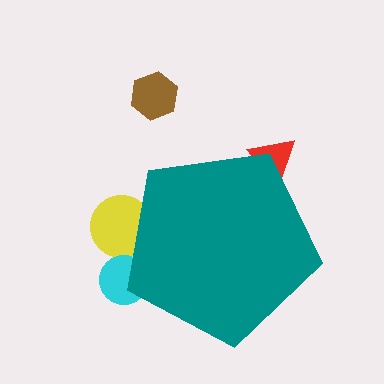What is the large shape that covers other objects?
A teal pentagon.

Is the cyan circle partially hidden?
Yes, the cyan circle is partially hidden behind the teal pentagon.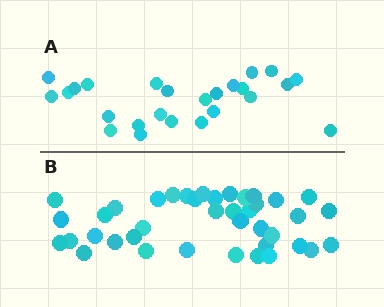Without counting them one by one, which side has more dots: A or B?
Region B (the bottom region) has more dots.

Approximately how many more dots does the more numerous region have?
Region B has approximately 15 more dots than region A.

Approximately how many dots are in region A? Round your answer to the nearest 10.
About 20 dots. (The exact count is 25, which rounds to 20.)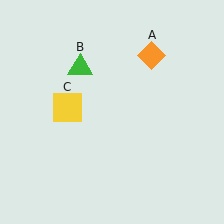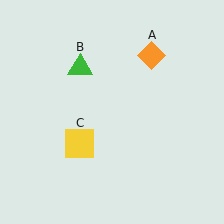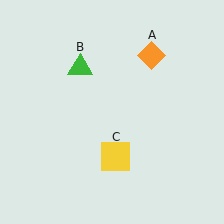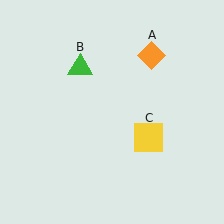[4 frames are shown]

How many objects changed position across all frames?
1 object changed position: yellow square (object C).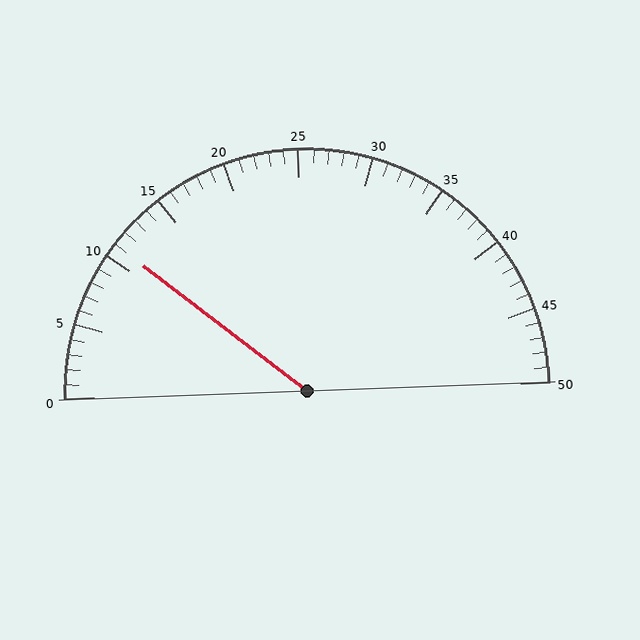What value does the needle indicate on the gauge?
The needle indicates approximately 11.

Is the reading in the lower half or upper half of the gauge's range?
The reading is in the lower half of the range (0 to 50).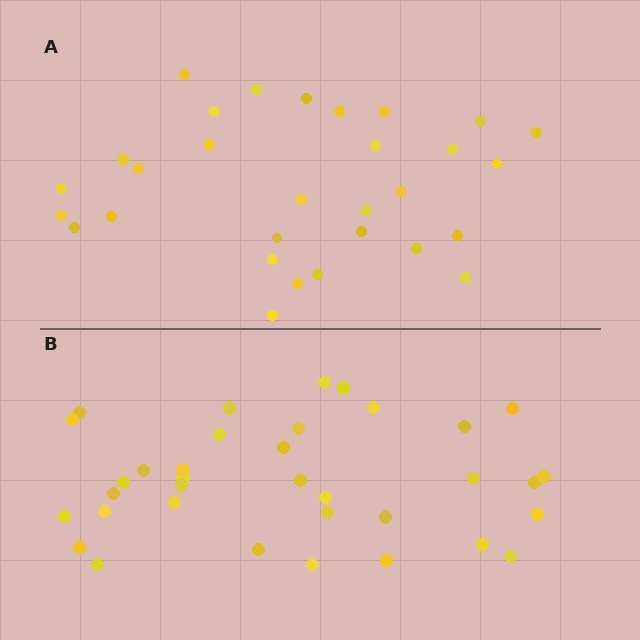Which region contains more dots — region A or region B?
Region B (the bottom region) has more dots.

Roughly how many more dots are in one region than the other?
Region B has about 5 more dots than region A.